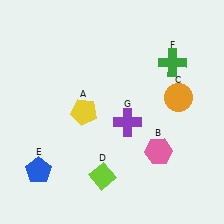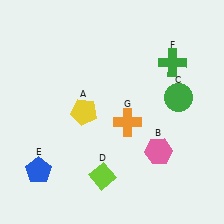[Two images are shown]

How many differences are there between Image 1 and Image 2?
There are 2 differences between the two images.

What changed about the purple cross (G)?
In Image 1, G is purple. In Image 2, it changed to orange.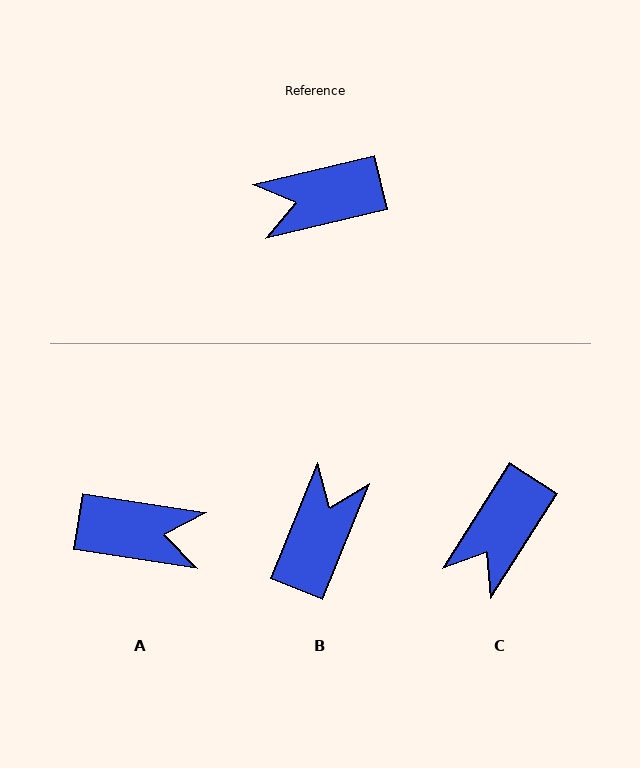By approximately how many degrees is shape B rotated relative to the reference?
Approximately 125 degrees clockwise.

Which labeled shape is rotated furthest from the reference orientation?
A, about 158 degrees away.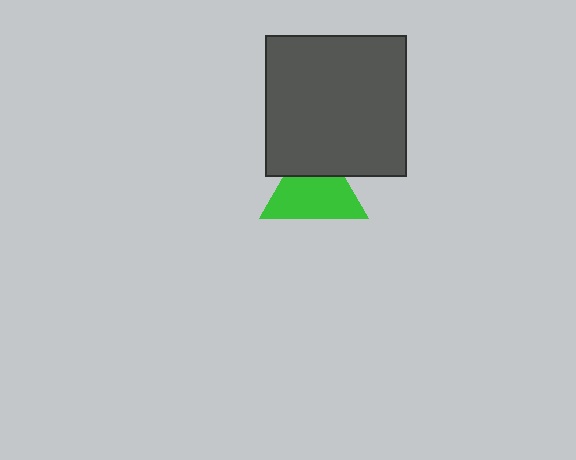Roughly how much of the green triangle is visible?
Most of it is visible (roughly 68%).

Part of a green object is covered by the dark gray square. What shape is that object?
It is a triangle.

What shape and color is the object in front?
The object in front is a dark gray square.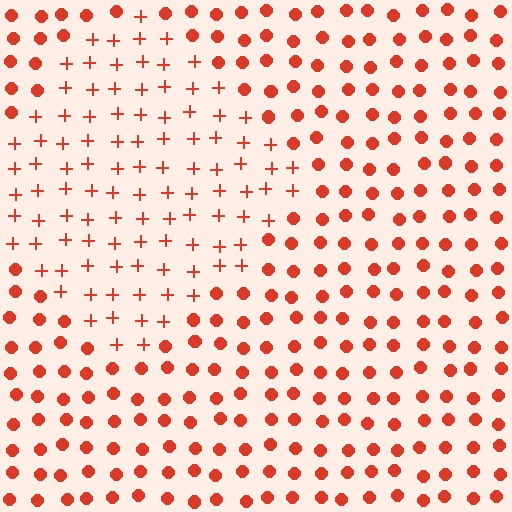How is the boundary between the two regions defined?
The boundary is defined by a change in element shape: plus signs inside vs. circles outside. All elements share the same color and spacing.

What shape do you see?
I see a diamond.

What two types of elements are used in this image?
The image uses plus signs inside the diamond region and circles outside it.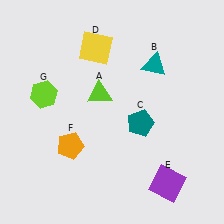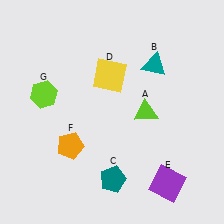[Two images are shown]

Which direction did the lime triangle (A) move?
The lime triangle (A) moved right.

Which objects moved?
The objects that moved are: the lime triangle (A), the teal pentagon (C), the yellow square (D).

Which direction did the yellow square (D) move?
The yellow square (D) moved down.